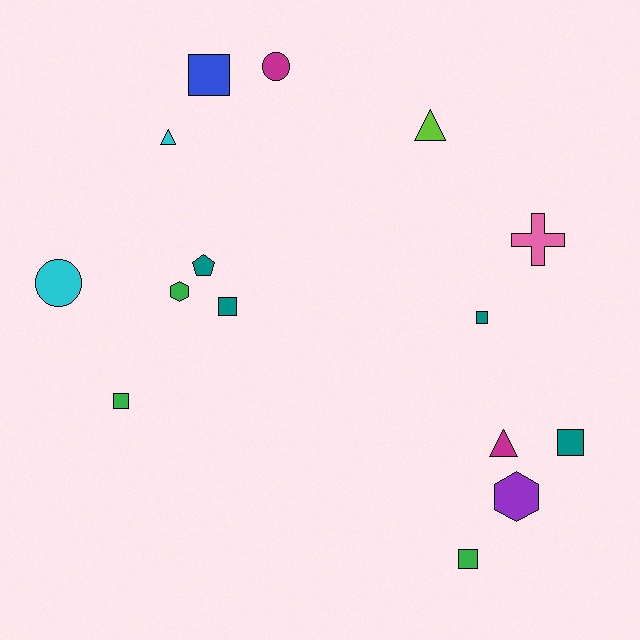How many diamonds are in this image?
There are no diamonds.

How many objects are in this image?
There are 15 objects.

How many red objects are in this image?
There are no red objects.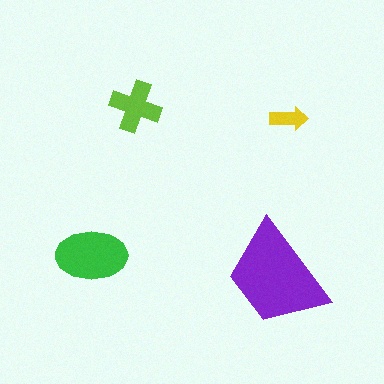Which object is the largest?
The purple trapezoid.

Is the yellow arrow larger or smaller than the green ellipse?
Smaller.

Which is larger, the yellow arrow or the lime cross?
The lime cross.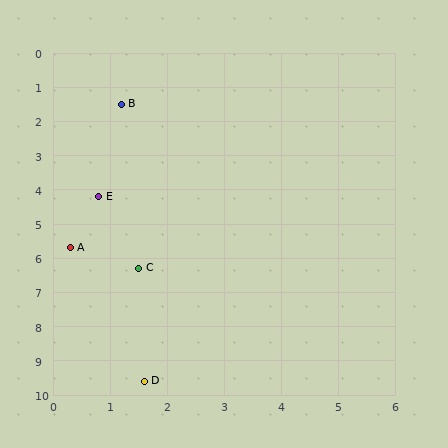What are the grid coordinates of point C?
Point C is at approximately (1.5, 6.3).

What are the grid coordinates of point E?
Point E is at approximately (0.8, 4.2).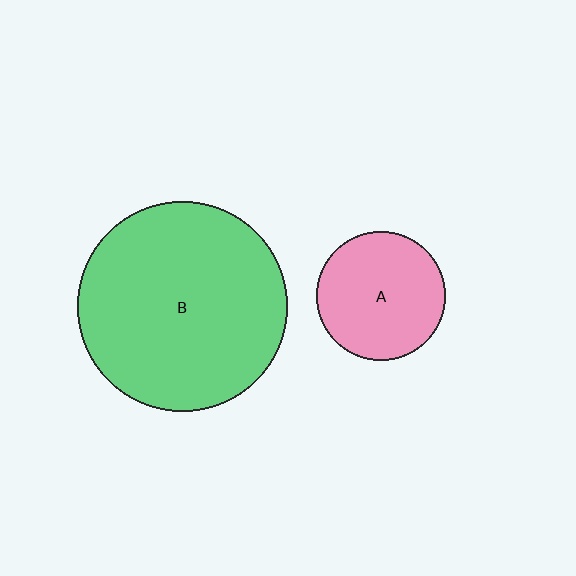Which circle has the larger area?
Circle B (green).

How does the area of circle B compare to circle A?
Approximately 2.6 times.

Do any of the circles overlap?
No, none of the circles overlap.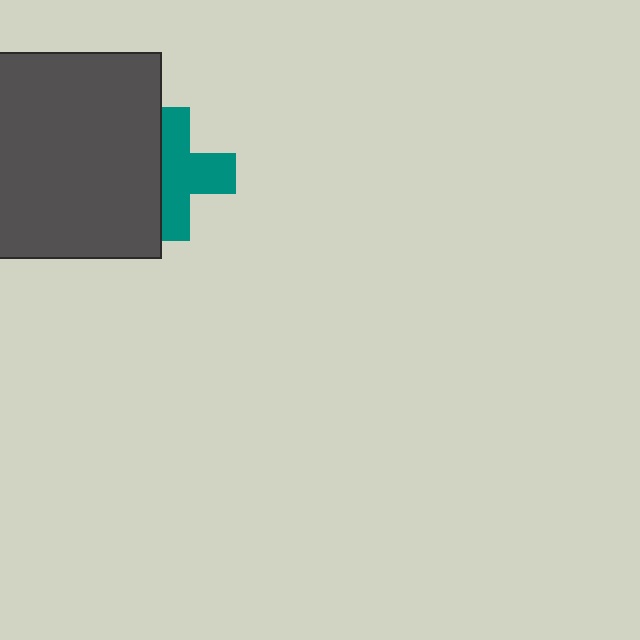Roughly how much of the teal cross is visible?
About half of it is visible (roughly 61%).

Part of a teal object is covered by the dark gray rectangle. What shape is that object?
It is a cross.